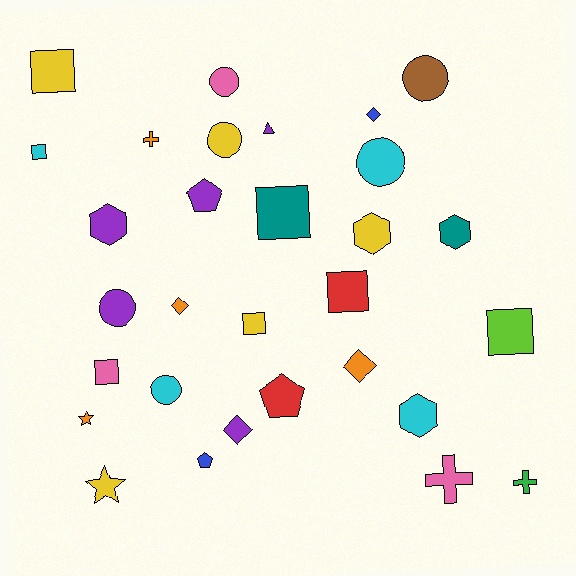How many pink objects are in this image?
There are 3 pink objects.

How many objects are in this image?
There are 30 objects.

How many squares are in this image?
There are 7 squares.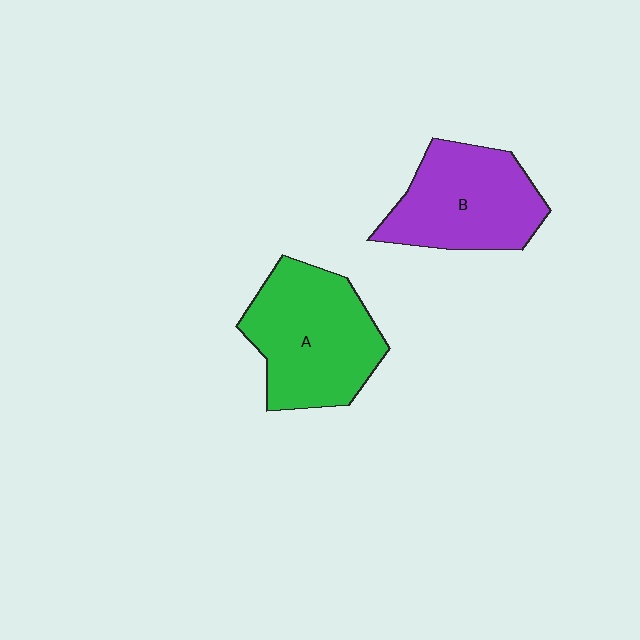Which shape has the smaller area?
Shape B (purple).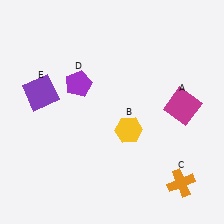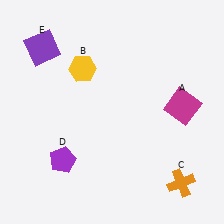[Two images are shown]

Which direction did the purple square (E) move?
The purple square (E) moved up.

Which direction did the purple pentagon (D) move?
The purple pentagon (D) moved down.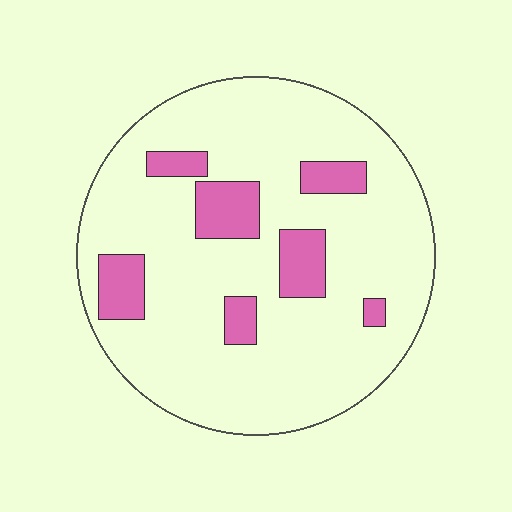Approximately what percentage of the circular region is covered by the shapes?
Approximately 15%.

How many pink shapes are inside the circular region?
7.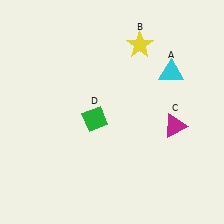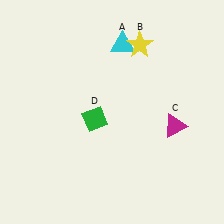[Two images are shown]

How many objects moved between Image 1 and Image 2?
1 object moved between the two images.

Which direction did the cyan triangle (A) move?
The cyan triangle (A) moved left.